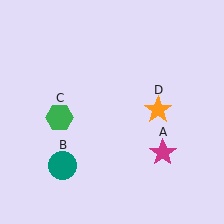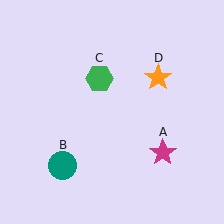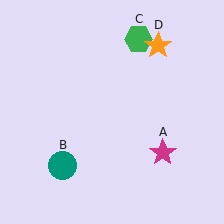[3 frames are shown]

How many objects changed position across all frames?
2 objects changed position: green hexagon (object C), orange star (object D).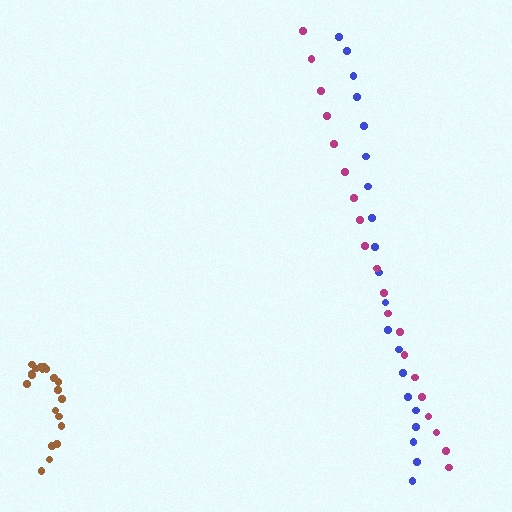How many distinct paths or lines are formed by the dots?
There are 3 distinct paths.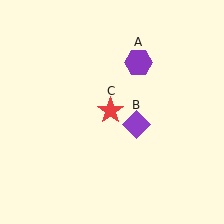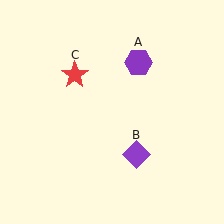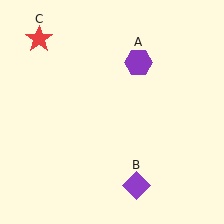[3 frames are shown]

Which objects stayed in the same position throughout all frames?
Purple hexagon (object A) remained stationary.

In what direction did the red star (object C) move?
The red star (object C) moved up and to the left.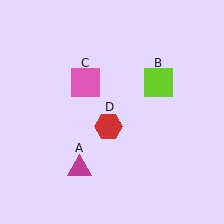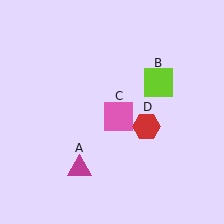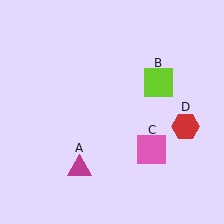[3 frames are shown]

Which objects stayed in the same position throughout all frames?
Magenta triangle (object A) and lime square (object B) remained stationary.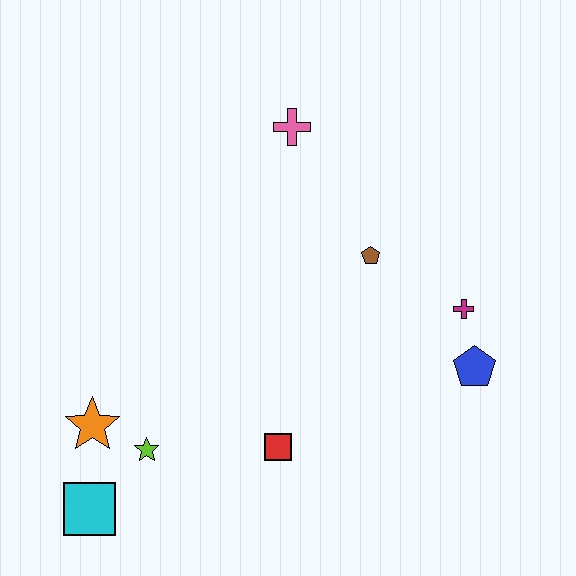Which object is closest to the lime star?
The orange star is closest to the lime star.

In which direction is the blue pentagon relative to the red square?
The blue pentagon is to the right of the red square.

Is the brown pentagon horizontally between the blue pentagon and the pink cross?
Yes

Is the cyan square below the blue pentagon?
Yes